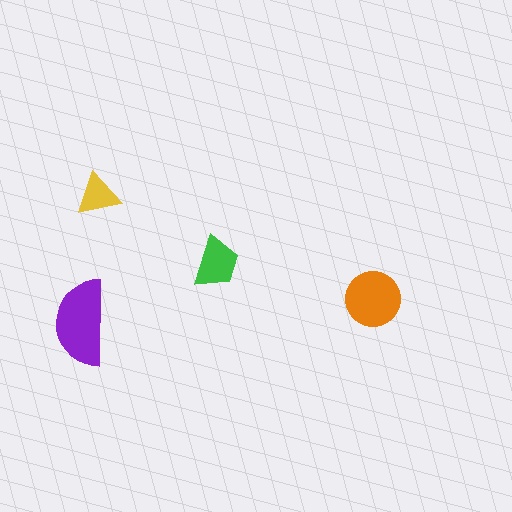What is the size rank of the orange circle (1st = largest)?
2nd.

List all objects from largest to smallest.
The purple semicircle, the orange circle, the green trapezoid, the yellow triangle.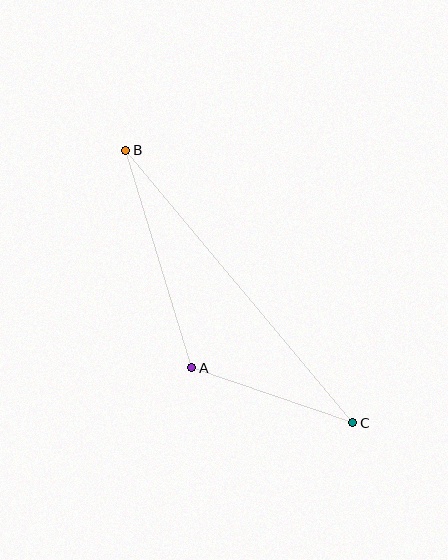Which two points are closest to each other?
Points A and C are closest to each other.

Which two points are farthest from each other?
Points B and C are farthest from each other.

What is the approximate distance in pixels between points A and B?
The distance between A and B is approximately 227 pixels.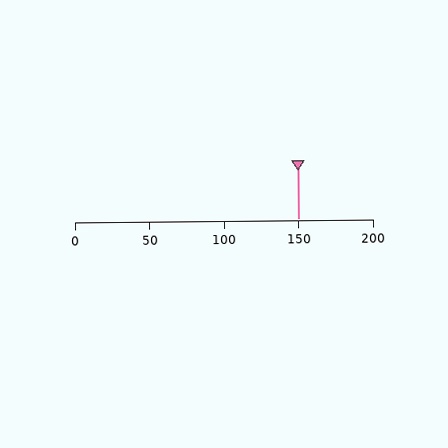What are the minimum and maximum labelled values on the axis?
The axis runs from 0 to 200.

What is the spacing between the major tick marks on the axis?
The major ticks are spaced 50 apart.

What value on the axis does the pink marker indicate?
The marker indicates approximately 150.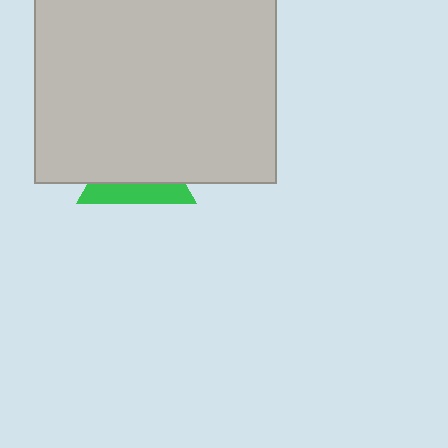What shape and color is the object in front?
The object in front is a light gray rectangle.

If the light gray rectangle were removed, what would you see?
You would see the complete green triangle.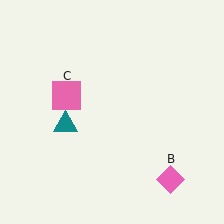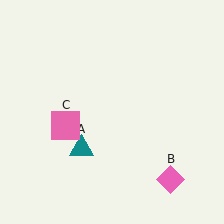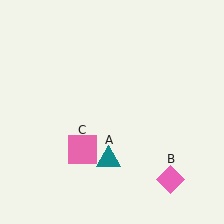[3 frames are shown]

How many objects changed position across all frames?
2 objects changed position: teal triangle (object A), pink square (object C).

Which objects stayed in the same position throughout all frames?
Pink diamond (object B) remained stationary.